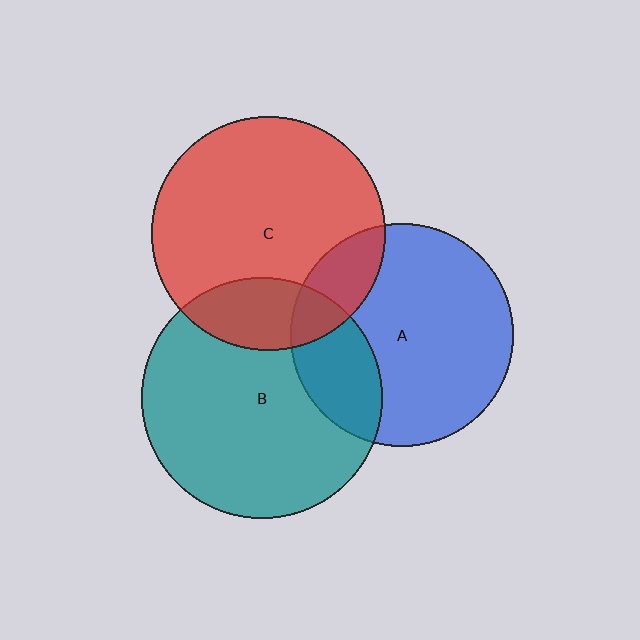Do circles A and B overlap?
Yes.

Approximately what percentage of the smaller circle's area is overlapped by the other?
Approximately 25%.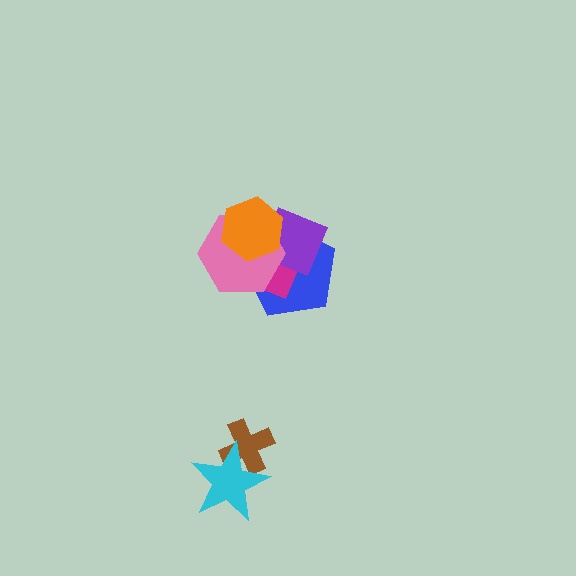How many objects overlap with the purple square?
4 objects overlap with the purple square.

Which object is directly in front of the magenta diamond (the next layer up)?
The purple square is directly in front of the magenta diamond.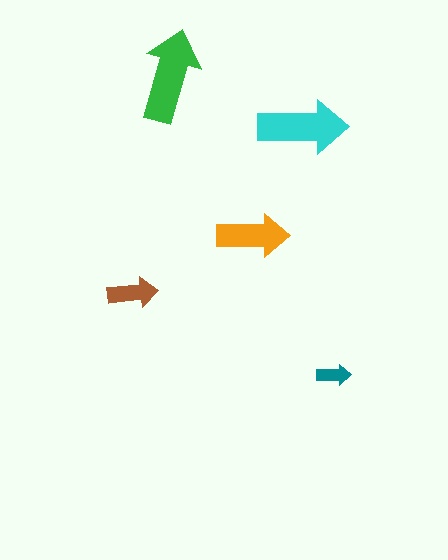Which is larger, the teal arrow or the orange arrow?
The orange one.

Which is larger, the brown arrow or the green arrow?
The green one.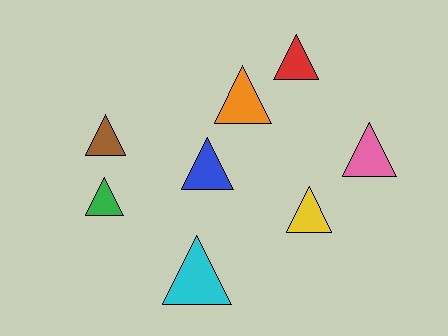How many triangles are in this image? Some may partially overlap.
There are 8 triangles.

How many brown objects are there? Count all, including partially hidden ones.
There is 1 brown object.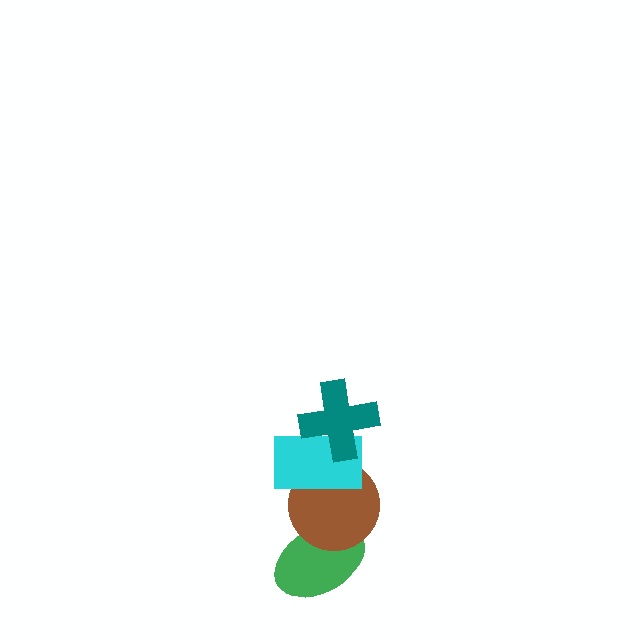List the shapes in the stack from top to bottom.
From top to bottom: the teal cross, the cyan rectangle, the brown circle, the green ellipse.